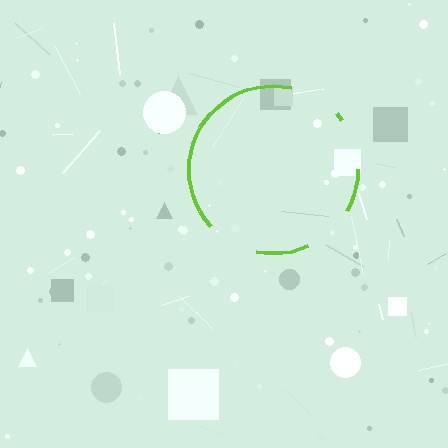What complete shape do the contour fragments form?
The contour fragments form a circle.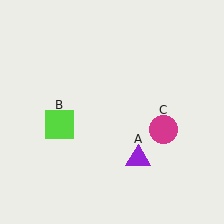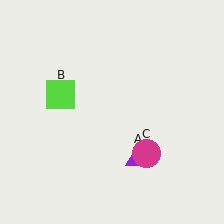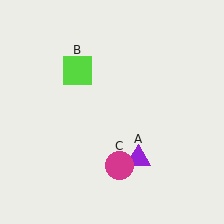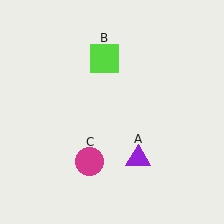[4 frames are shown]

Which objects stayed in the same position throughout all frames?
Purple triangle (object A) remained stationary.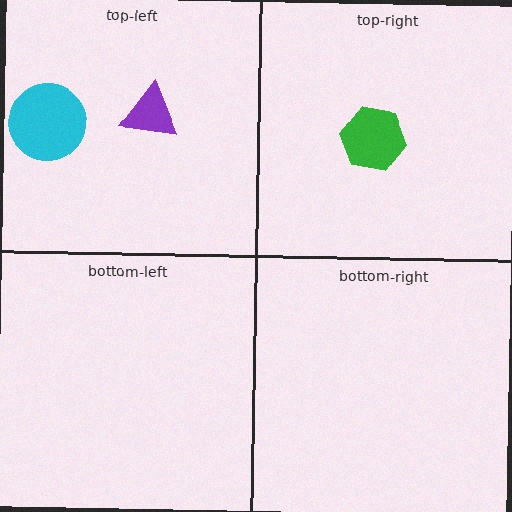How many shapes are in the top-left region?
2.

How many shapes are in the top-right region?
1.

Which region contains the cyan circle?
The top-left region.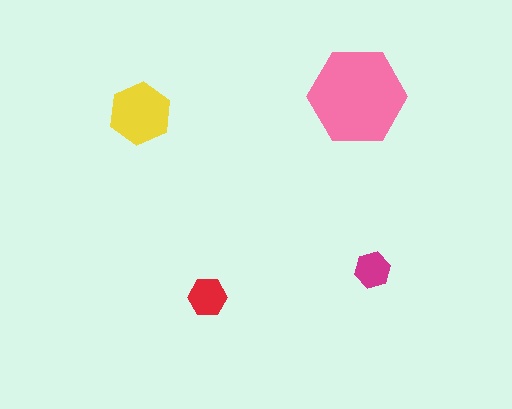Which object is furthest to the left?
The yellow hexagon is leftmost.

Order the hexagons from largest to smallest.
the pink one, the yellow one, the red one, the magenta one.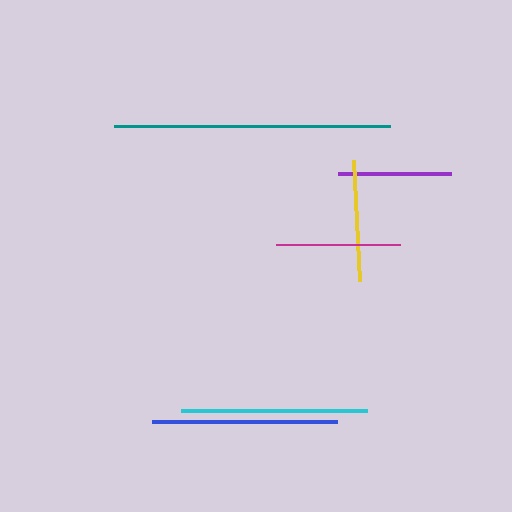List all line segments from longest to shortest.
From longest to shortest: teal, cyan, blue, magenta, yellow, purple.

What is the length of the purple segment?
The purple segment is approximately 112 pixels long.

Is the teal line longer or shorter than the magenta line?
The teal line is longer than the magenta line.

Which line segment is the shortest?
The purple line is the shortest at approximately 112 pixels.